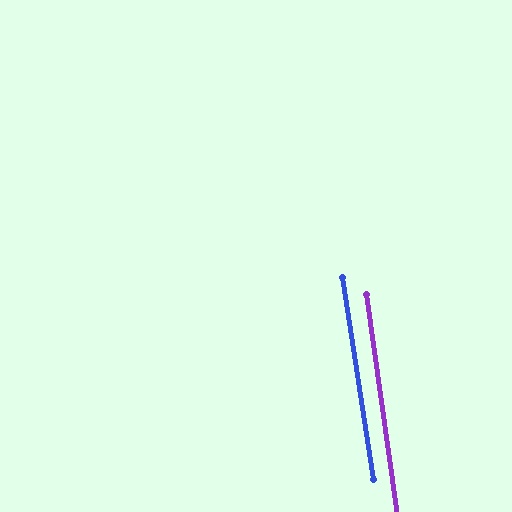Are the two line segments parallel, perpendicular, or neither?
Parallel — their directions differ by only 0.7°.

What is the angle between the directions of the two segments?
Approximately 1 degree.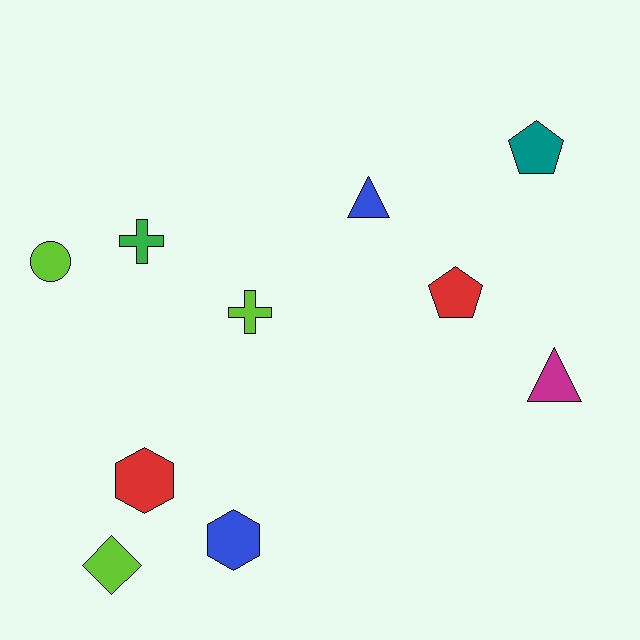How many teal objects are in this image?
There is 1 teal object.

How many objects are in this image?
There are 10 objects.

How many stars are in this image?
There are no stars.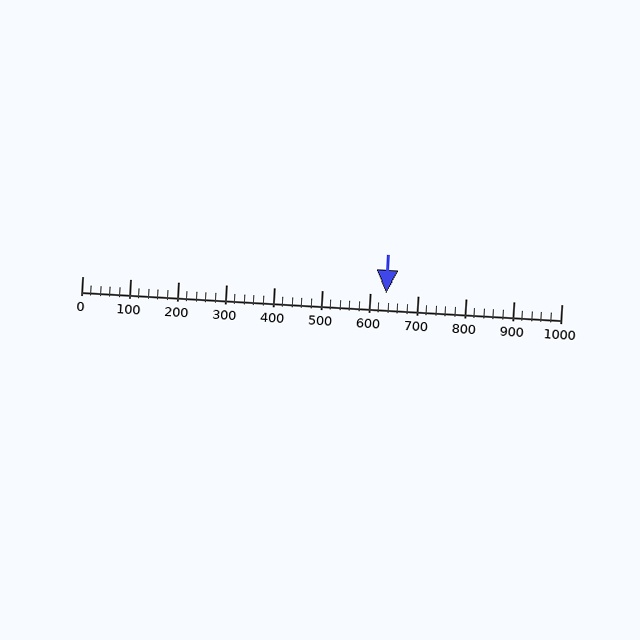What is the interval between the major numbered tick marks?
The major tick marks are spaced 100 units apart.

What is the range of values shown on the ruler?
The ruler shows values from 0 to 1000.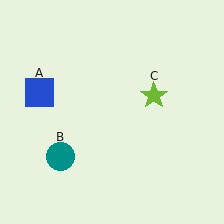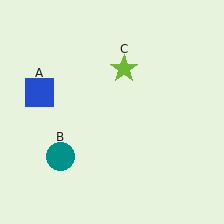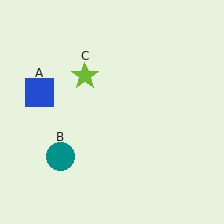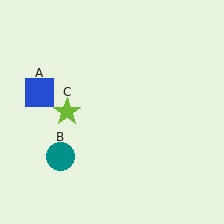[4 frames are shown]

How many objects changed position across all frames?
1 object changed position: lime star (object C).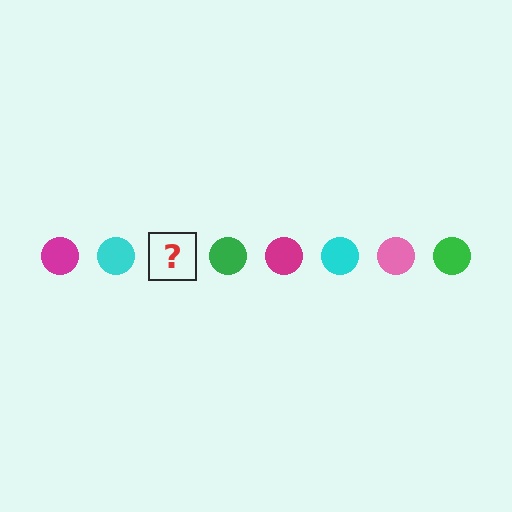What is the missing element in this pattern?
The missing element is a pink circle.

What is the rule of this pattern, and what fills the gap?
The rule is that the pattern cycles through magenta, cyan, pink, green circles. The gap should be filled with a pink circle.